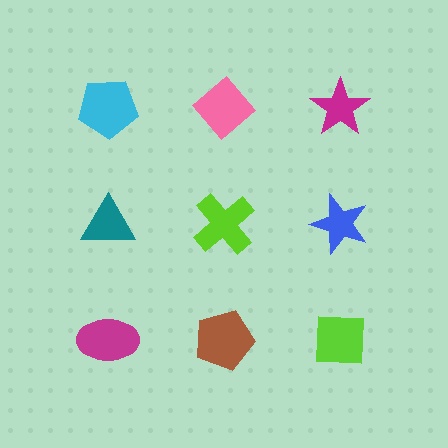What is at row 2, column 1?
A teal triangle.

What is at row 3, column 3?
A lime square.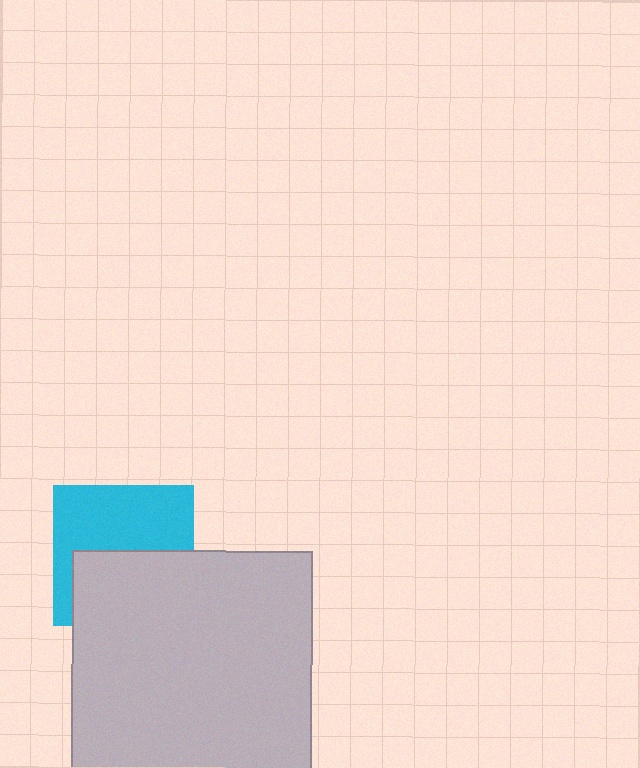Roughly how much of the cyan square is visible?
About half of it is visible (roughly 54%).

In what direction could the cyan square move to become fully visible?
The cyan square could move up. That would shift it out from behind the light gray rectangle entirely.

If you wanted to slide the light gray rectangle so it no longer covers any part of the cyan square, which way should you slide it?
Slide it down — that is the most direct way to separate the two shapes.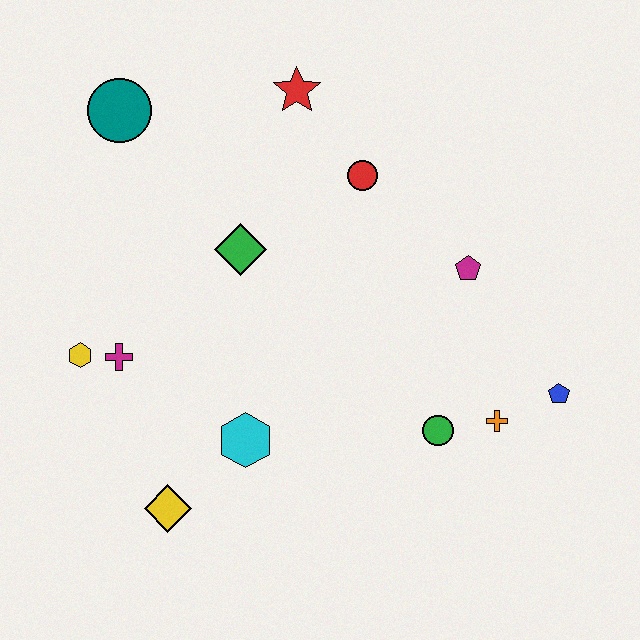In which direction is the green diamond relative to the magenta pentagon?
The green diamond is to the left of the magenta pentagon.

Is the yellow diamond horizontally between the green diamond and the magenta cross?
Yes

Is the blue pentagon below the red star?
Yes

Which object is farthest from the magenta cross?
The blue pentagon is farthest from the magenta cross.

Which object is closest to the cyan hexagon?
The yellow diamond is closest to the cyan hexagon.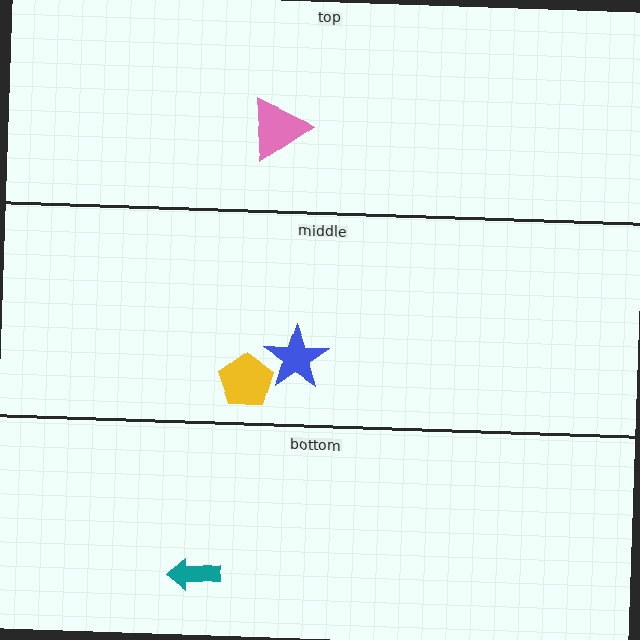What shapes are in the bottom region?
The teal arrow.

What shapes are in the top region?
The pink triangle.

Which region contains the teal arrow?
The bottom region.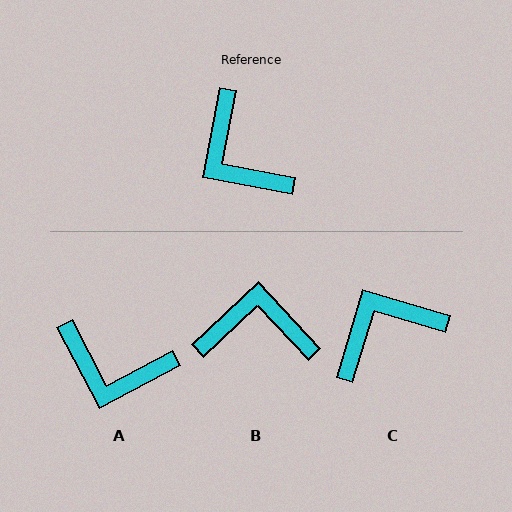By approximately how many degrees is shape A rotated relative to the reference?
Approximately 38 degrees counter-clockwise.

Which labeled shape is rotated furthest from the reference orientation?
B, about 126 degrees away.